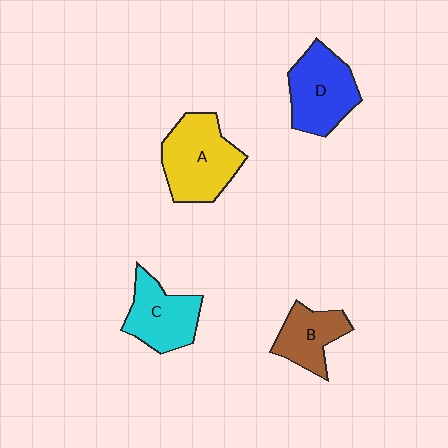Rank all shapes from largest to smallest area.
From largest to smallest: A (yellow), D (blue), C (cyan), B (brown).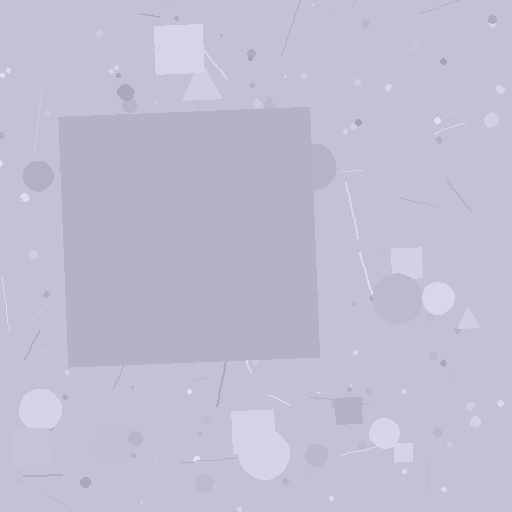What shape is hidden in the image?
A square is hidden in the image.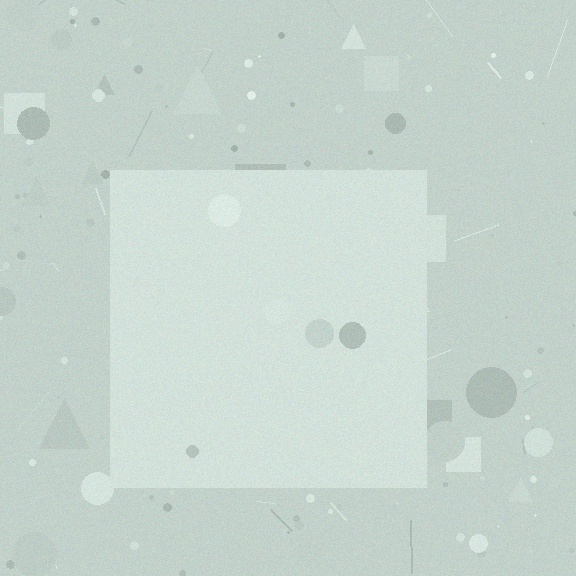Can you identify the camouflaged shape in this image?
The camouflaged shape is a square.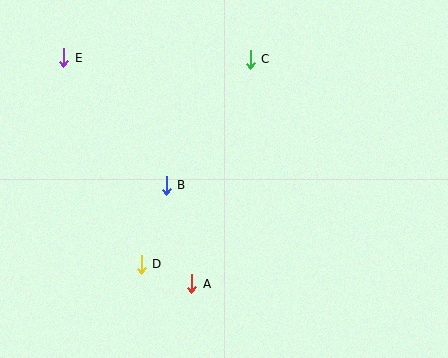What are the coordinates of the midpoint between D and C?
The midpoint between D and C is at (196, 162).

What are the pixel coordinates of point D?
Point D is at (141, 264).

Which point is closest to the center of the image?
Point B at (166, 185) is closest to the center.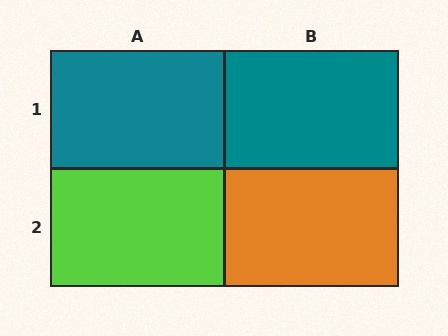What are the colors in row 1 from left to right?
Teal, teal.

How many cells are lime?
1 cell is lime.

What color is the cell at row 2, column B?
Orange.